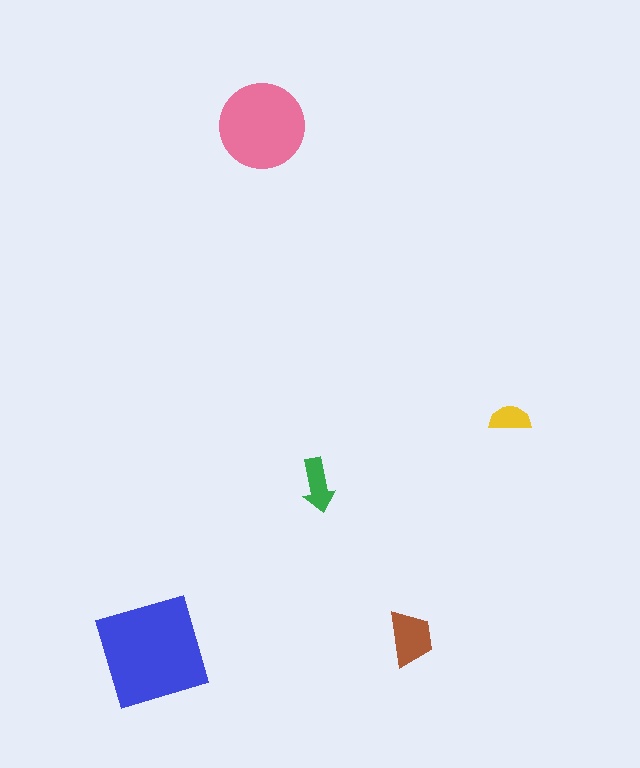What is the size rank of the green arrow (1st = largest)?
4th.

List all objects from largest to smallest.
The blue diamond, the pink circle, the brown trapezoid, the green arrow, the yellow semicircle.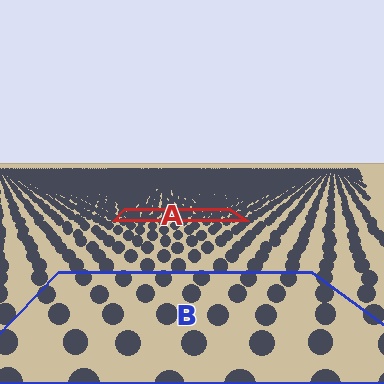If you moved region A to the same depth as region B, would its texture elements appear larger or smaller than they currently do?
They would appear larger. At a closer depth, the same texture elements are projected at a bigger on-screen size.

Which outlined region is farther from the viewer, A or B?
Region A is farther from the viewer — the texture elements inside it appear smaller and more densely packed.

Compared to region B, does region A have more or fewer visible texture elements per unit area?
Region A has more texture elements per unit area — they are packed more densely because it is farther away.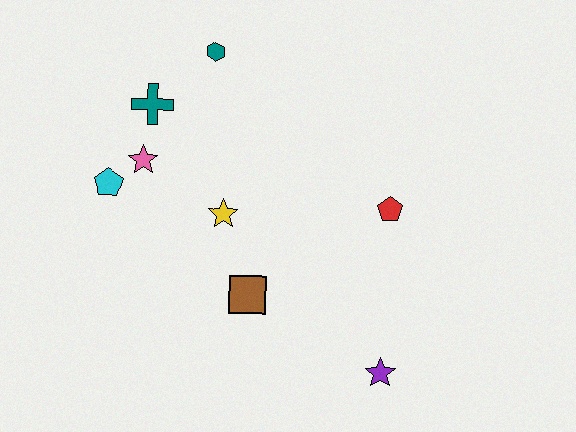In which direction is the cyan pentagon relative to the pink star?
The cyan pentagon is to the left of the pink star.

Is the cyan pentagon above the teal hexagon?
No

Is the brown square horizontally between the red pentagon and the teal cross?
Yes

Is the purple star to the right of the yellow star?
Yes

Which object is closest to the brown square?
The yellow star is closest to the brown square.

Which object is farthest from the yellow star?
The purple star is farthest from the yellow star.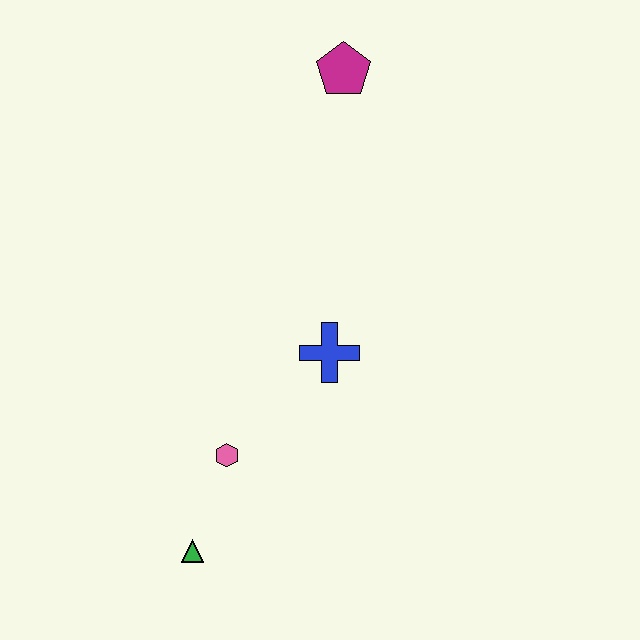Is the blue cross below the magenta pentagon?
Yes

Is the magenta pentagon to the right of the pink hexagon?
Yes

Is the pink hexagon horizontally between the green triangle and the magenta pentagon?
Yes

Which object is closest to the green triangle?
The pink hexagon is closest to the green triangle.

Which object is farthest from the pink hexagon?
The magenta pentagon is farthest from the pink hexagon.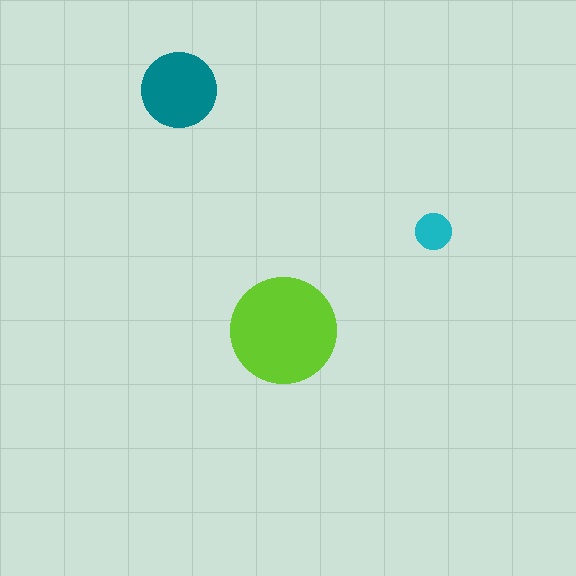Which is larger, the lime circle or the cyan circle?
The lime one.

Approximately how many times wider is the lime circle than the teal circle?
About 1.5 times wider.